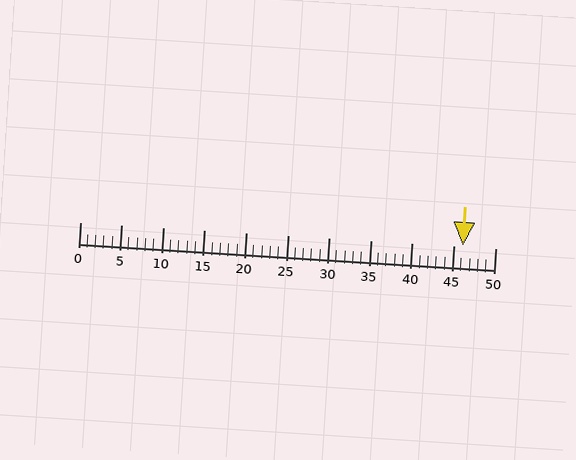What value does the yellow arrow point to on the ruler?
The yellow arrow points to approximately 46.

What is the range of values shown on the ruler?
The ruler shows values from 0 to 50.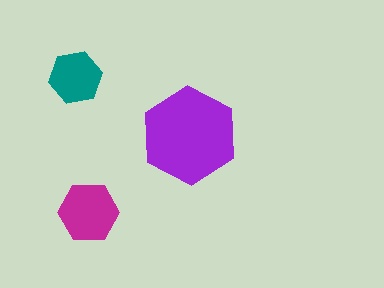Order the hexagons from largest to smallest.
the purple one, the magenta one, the teal one.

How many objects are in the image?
There are 3 objects in the image.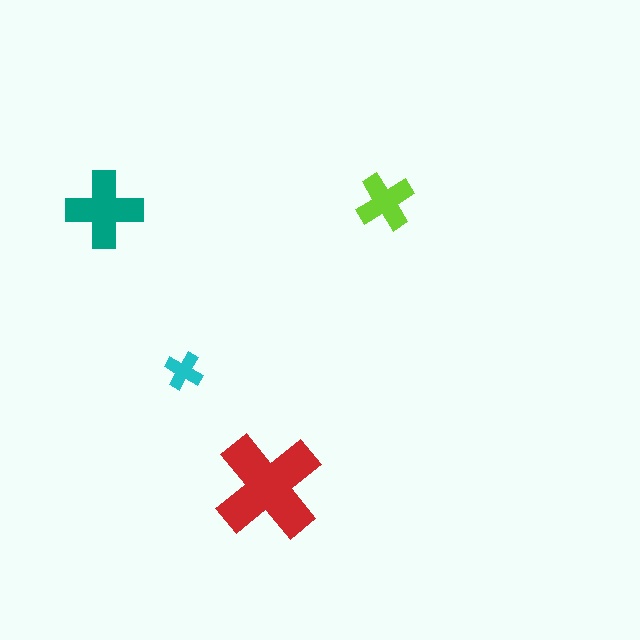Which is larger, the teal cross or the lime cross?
The teal one.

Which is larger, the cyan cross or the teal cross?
The teal one.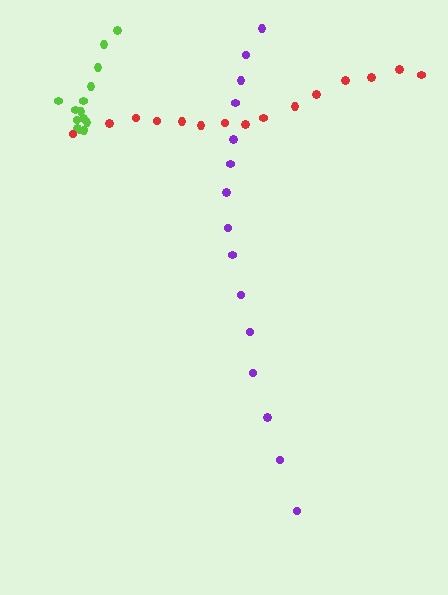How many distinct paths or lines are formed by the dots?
There are 3 distinct paths.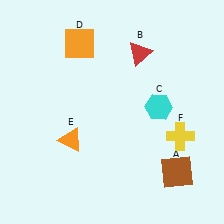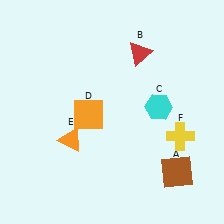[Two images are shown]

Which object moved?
The orange square (D) moved down.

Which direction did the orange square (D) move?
The orange square (D) moved down.